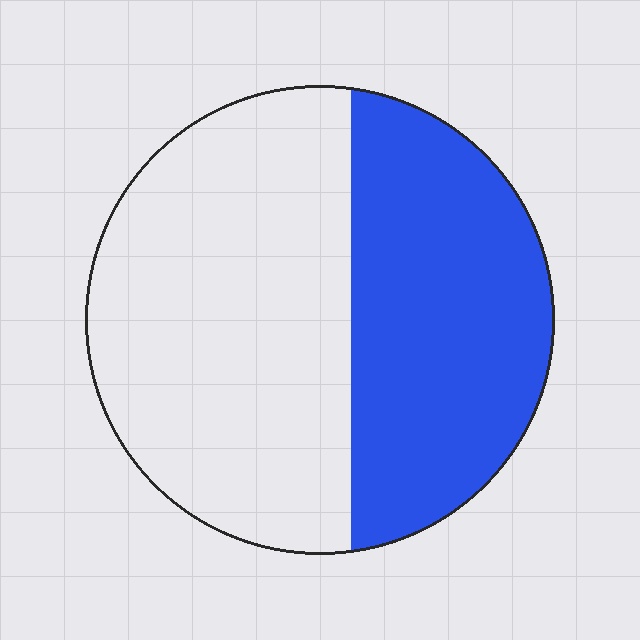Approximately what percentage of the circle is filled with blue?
Approximately 40%.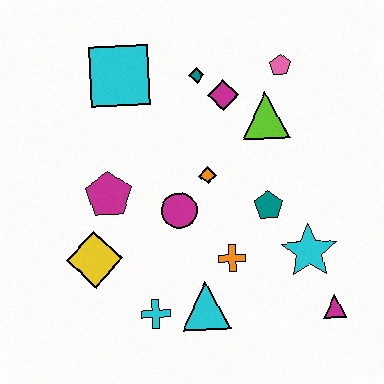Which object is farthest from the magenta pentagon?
The magenta triangle is farthest from the magenta pentagon.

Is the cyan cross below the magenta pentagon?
Yes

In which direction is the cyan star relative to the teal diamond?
The cyan star is below the teal diamond.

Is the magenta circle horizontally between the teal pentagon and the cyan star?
No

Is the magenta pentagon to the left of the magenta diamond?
Yes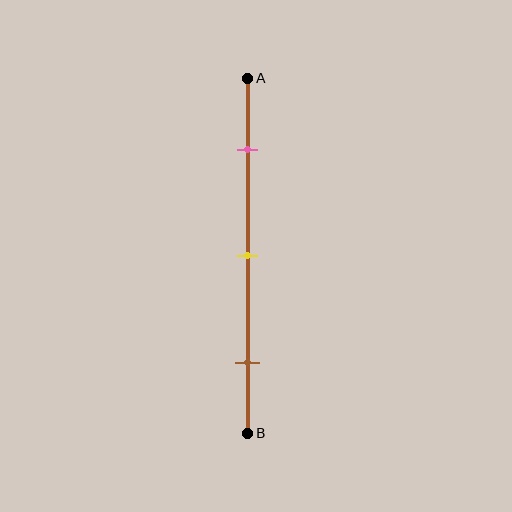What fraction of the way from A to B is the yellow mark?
The yellow mark is approximately 50% (0.5) of the way from A to B.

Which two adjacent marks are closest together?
The pink and yellow marks are the closest adjacent pair.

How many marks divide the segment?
There are 3 marks dividing the segment.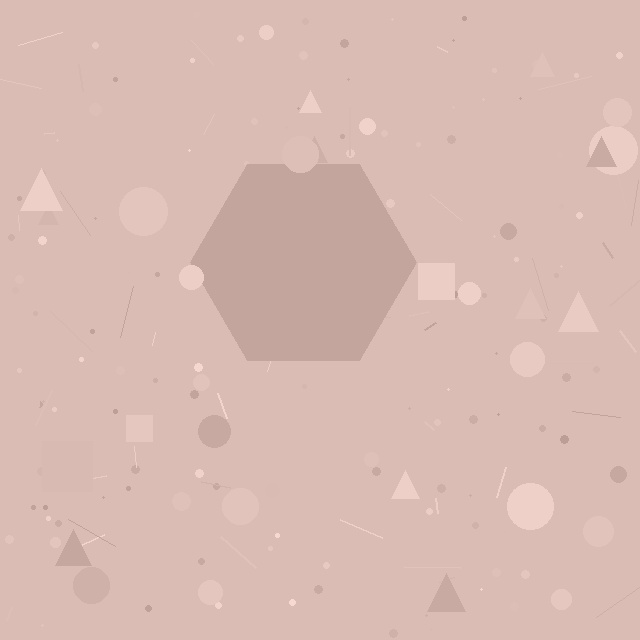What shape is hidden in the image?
A hexagon is hidden in the image.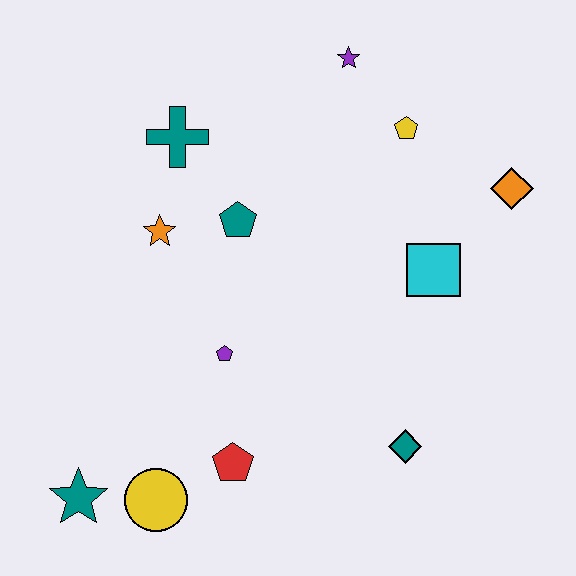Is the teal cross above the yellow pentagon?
No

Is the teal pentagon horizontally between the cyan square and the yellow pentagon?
No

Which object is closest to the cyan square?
The orange diamond is closest to the cyan square.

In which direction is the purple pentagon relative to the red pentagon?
The purple pentagon is above the red pentagon.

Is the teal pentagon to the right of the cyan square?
No